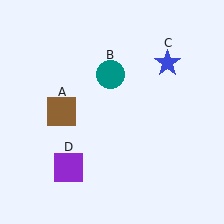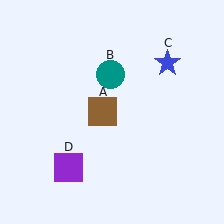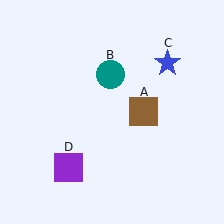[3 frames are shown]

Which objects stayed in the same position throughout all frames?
Teal circle (object B) and blue star (object C) and purple square (object D) remained stationary.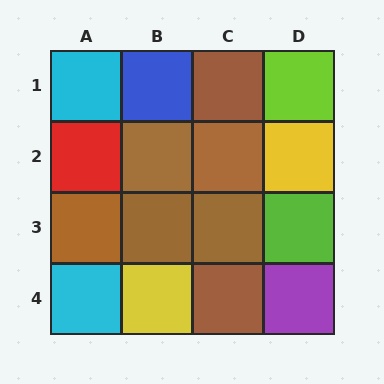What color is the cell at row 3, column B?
Brown.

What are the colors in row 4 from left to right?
Cyan, yellow, brown, purple.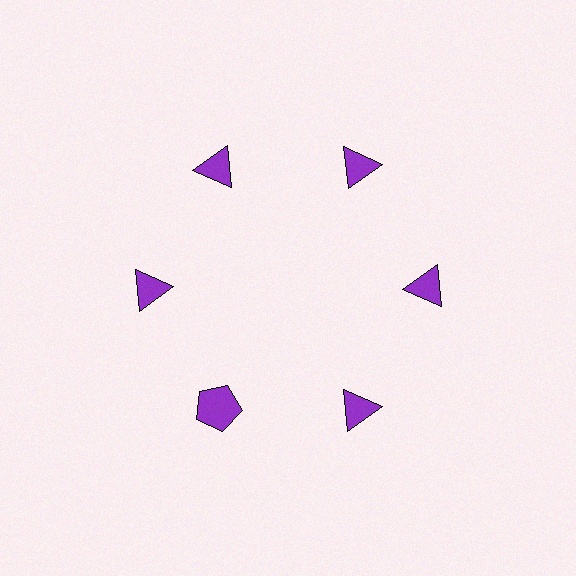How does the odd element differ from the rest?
It has a different shape: pentagon instead of triangle.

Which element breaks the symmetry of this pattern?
The purple pentagon at roughly the 7 o'clock position breaks the symmetry. All other shapes are purple triangles.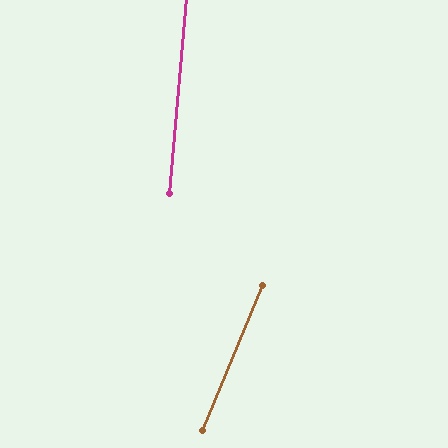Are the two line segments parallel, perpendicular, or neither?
Neither parallel nor perpendicular — they differ by about 18°.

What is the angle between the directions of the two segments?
Approximately 18 degrees.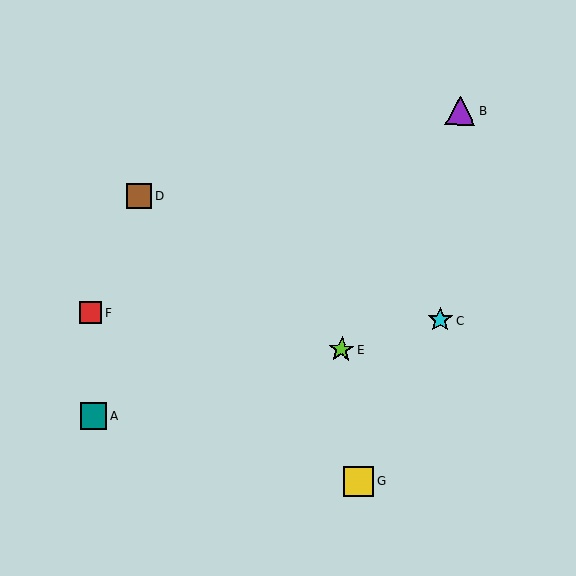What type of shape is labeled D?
Shape D is a brown square.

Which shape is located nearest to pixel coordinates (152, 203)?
The brown square (labeled D) at (139, 196) is nearest to that location.